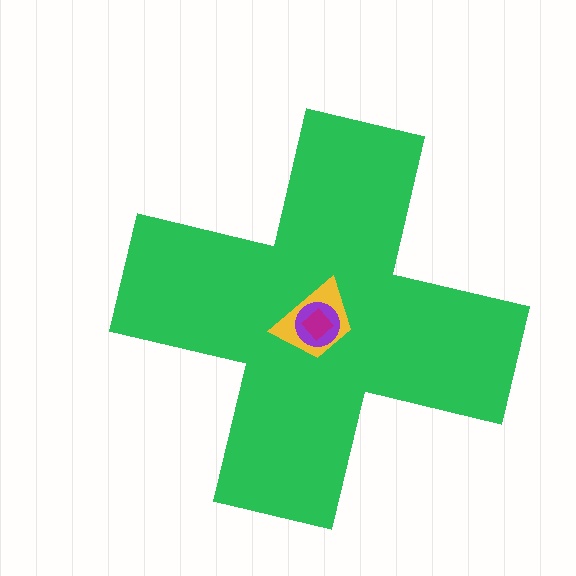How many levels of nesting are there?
4.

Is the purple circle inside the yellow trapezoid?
Yes.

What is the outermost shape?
The green cross.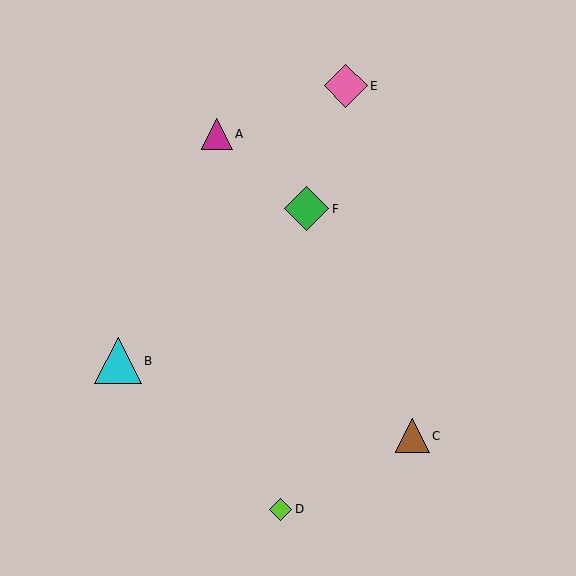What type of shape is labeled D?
Shape D is a lime diamond.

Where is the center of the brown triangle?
The center of the brown triangle is at (412, 436).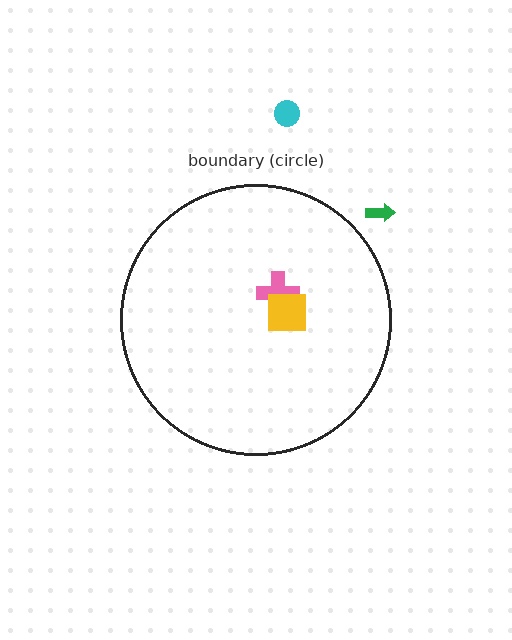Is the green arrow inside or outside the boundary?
Outside.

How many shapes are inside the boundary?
2 inside, 2 outside.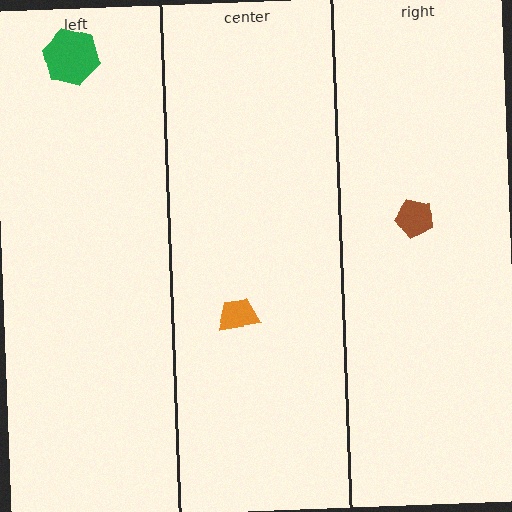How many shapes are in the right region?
1.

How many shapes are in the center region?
1.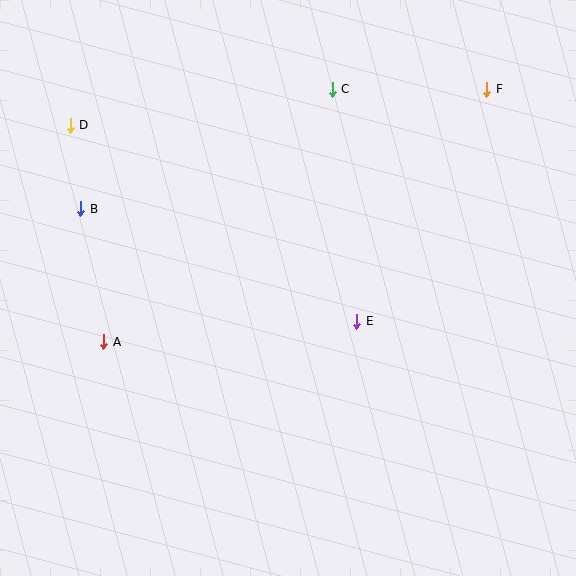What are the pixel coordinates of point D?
Point D is at (70, 125).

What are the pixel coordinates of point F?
Point F is at (487, 89).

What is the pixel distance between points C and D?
The distance between C and D is 264 pixels.